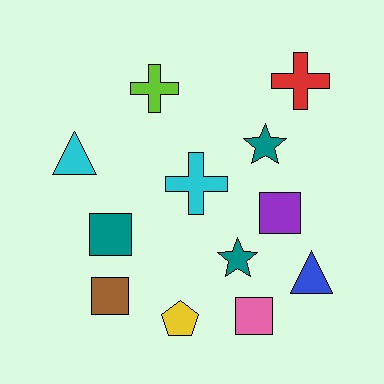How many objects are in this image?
There are 12 objects.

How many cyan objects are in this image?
There are 2 cyan objects.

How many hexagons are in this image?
There are no hexagons.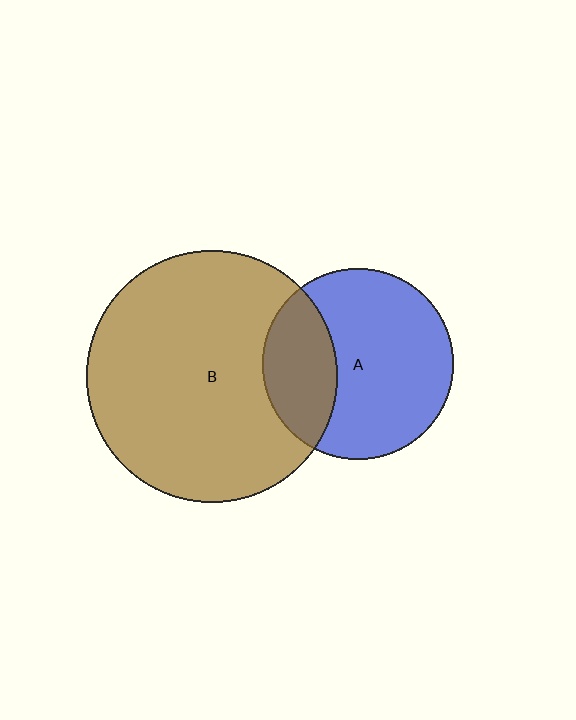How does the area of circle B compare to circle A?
Approximately 1.7 times.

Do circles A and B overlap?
Yes.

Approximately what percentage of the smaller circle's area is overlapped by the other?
Approximately 30%.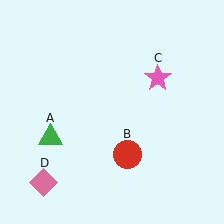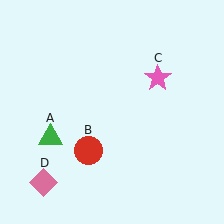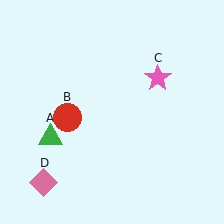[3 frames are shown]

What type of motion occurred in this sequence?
The red circle (object B) rotated clockwise around the center of the scene.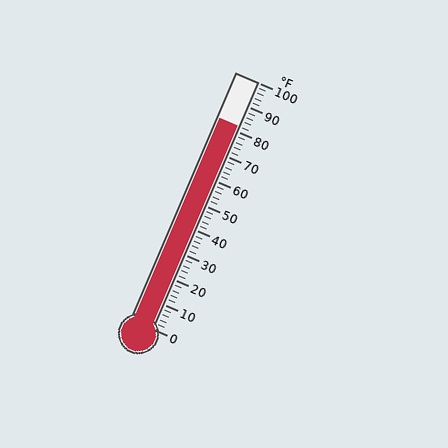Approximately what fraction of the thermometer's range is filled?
The thermometer is filled to approximately 80% of its range.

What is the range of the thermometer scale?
The thermometer scale ranges from 0°F to 100°F.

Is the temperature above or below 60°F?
The temperature is above 60°F.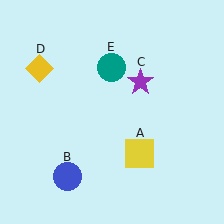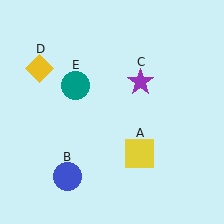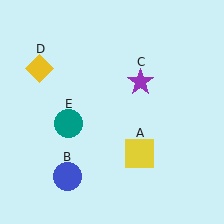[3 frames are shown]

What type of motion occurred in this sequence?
The teal circle (object E) rotated counterclockwise around the center of the scene.